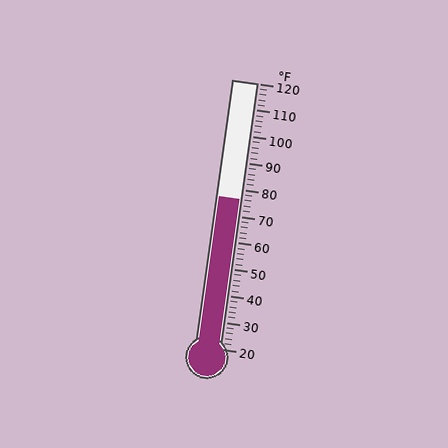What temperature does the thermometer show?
The thermometer shows approximately 76°F.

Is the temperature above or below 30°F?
The temperature is above 30°F.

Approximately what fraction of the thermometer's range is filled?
The thermometer is filled to approximately 55% of its range.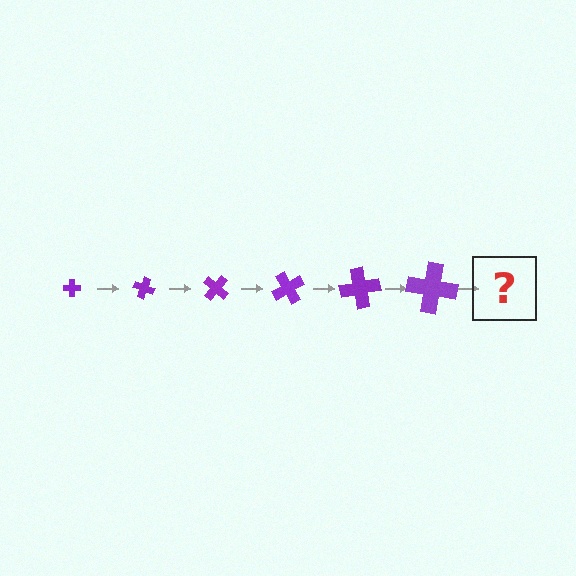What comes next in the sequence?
The next element should be a cross, larger than the previous one and rotated 120 degrees from the start.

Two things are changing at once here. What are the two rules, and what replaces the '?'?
The two rules are that the cross grows larger each step and it rotates 20 degrees each step. The '?' should be a cross, larger than the previous one and rotated 120 degrees from the start.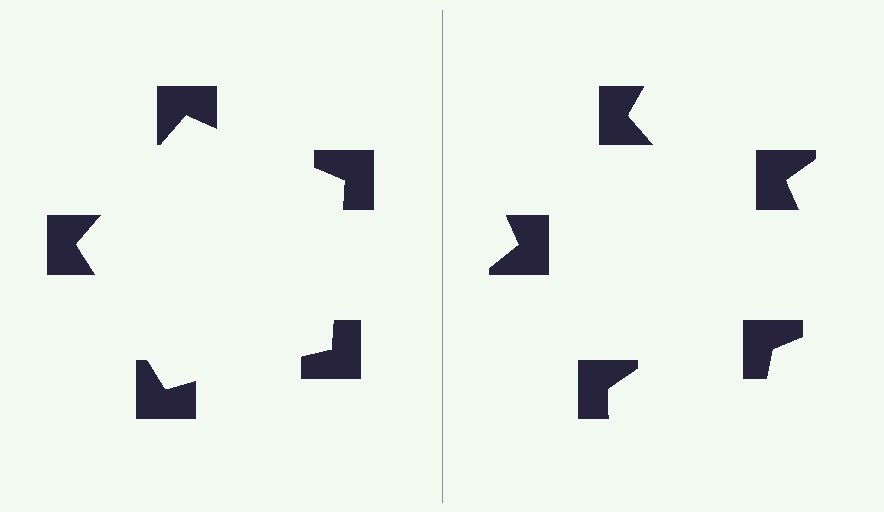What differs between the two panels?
The notched squares are positioned identically on both sides; only the wedge orientations differ. On the left they align to a pentagon; on the right they are misaligned.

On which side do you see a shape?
An illusory pentagon appears on the left side. On the right side the wedge cuts are rotated, so no coherent shape forms.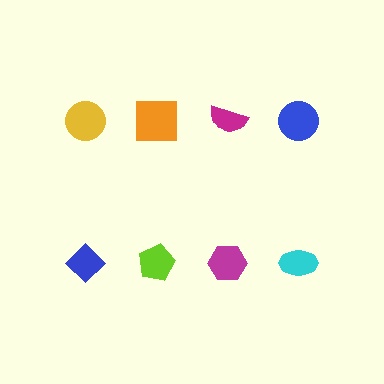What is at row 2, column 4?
A cyan ellipse.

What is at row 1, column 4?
A blue circle.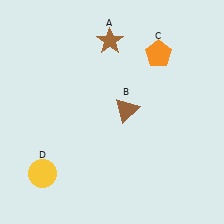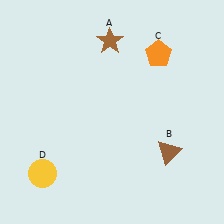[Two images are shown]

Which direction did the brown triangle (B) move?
The brown triangle (B) moved right.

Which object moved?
The brown triangle (B) moved right.